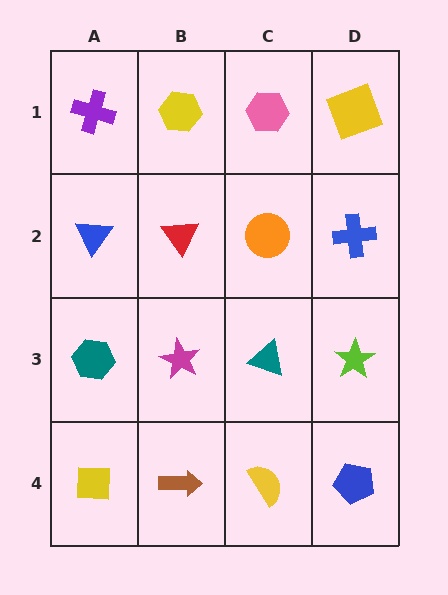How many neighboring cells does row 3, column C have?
4.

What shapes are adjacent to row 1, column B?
A red triangle (row 2, column B), a purple cross (row 1, column A), a pink hexagon (row 1, column C).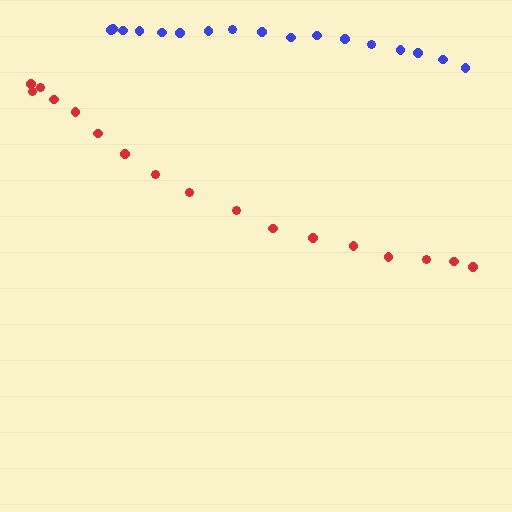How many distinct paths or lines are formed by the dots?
There are 2 distinct paths.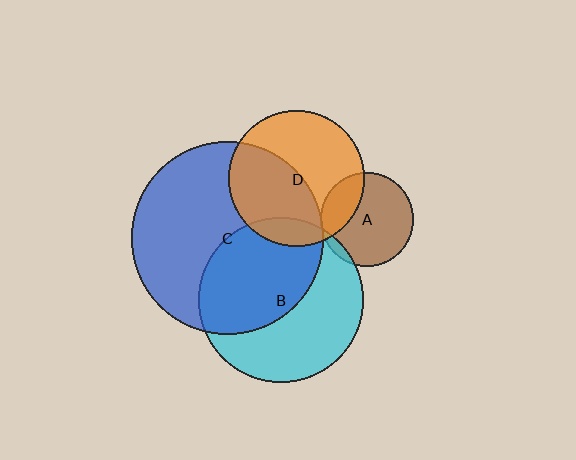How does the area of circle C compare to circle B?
Approximately 1.4 times.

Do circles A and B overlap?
Yes.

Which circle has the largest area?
Circle C (blue).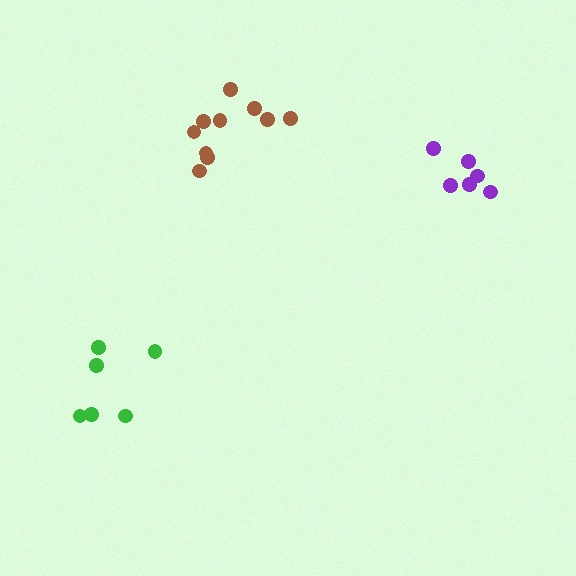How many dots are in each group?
Group 1: 6 dots, Group 2: 6 dots, Group 3: 10 dots (22 total).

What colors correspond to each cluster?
The clusters are colored: green, purple, brown.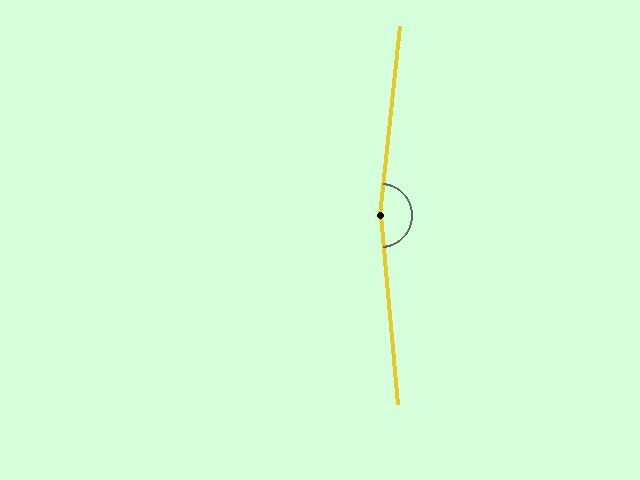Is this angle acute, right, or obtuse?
It is obtuse.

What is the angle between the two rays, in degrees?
Approximately 169 degrees.